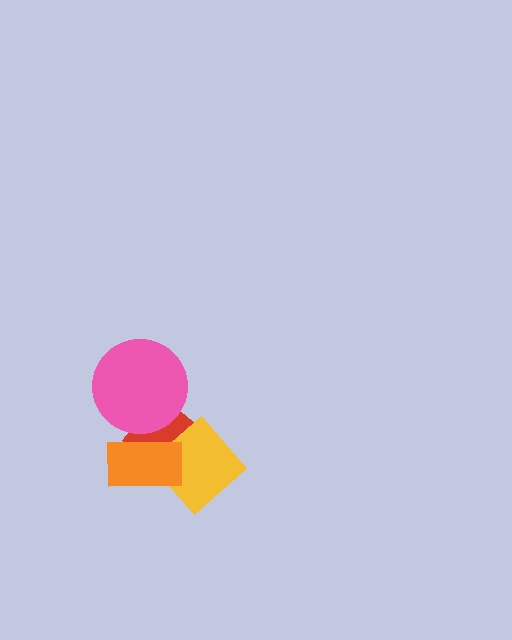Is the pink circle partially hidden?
No, no other shape covers it.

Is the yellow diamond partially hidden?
Yes, it is partially covered by another shape.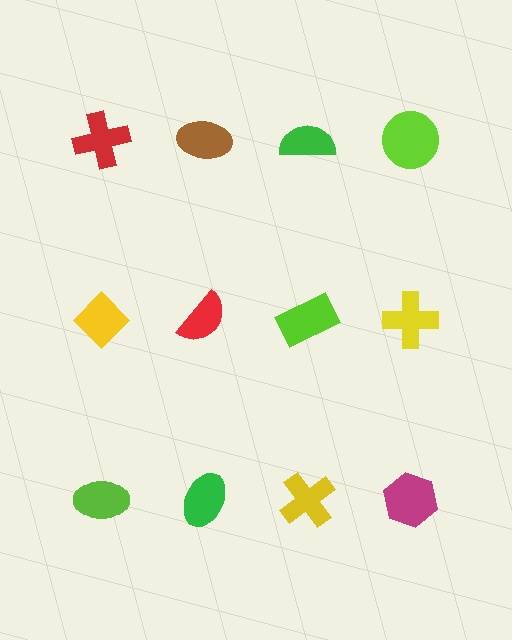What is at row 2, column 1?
A yellow diamond.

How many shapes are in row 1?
4 shapes.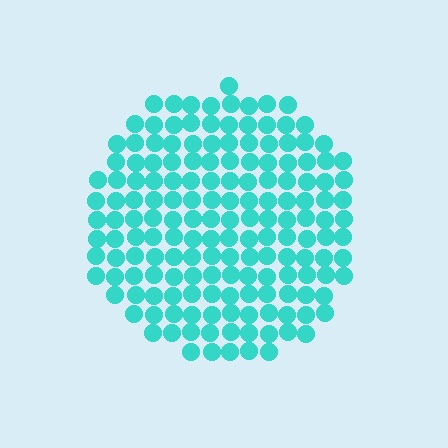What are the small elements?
The small elements are circles.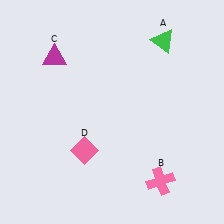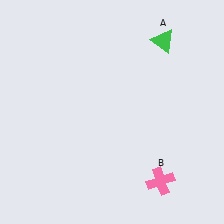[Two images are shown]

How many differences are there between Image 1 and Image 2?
There are 2 differences between the two images.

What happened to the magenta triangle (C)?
The magenta triangle (C) was removed in Image 2. It was in the top-left area of Image 1.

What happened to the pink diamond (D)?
The pink diamond (D) was removed in Image 2. It was in the bottom-left area of Image 1.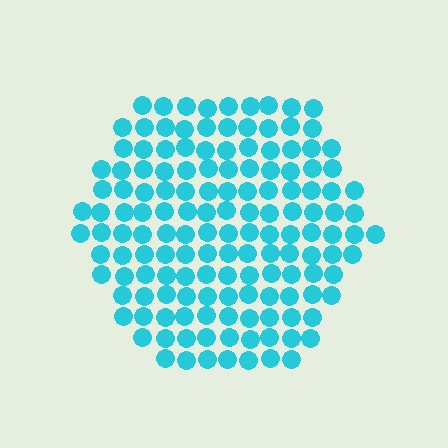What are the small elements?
The small elements are circles.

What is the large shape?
The large shape is a hexagon.